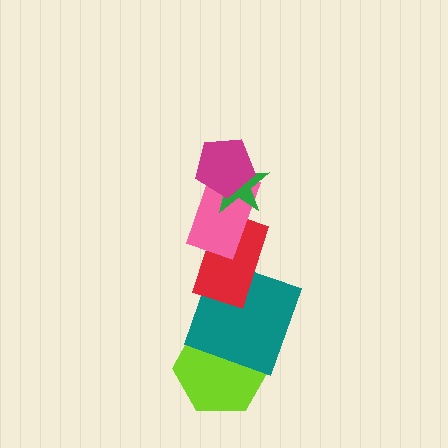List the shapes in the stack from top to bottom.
From top to bottom: the magenta pentagon, the green star, the pink rectangle, the red rectangle, the teal square, the lime hexagon.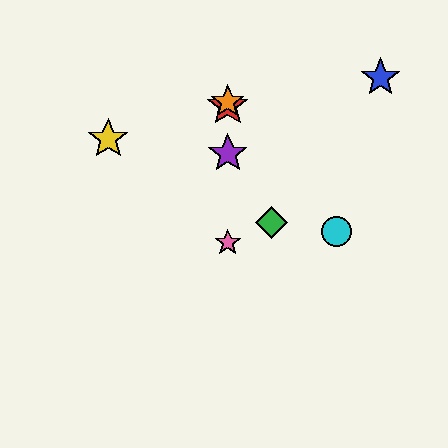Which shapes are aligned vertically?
The red star, the purple star, the orange star, the pink star are aligned vertically.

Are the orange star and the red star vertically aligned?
Yes, both are at x≈228.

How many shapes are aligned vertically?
4 shapes (the red star, the purple star, the orange star, the pink star) are aligned vertically.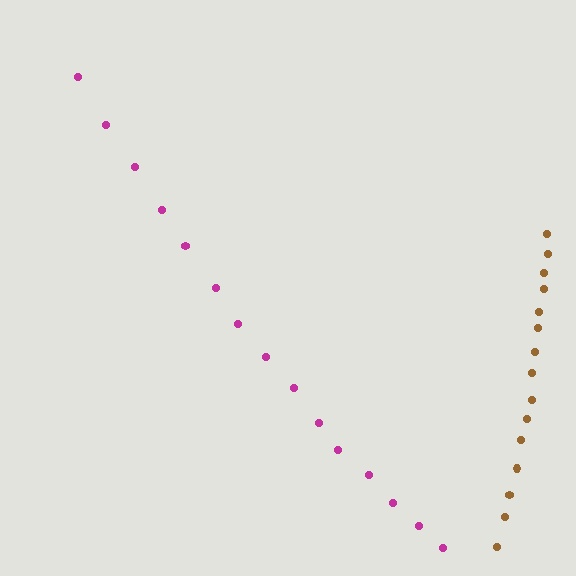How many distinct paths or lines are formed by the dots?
There are 2 distinct paths.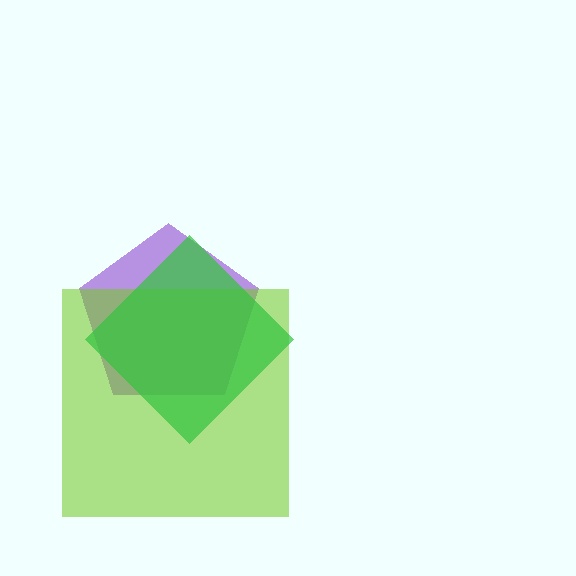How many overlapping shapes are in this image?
There are 3 overlapping shapes in the image.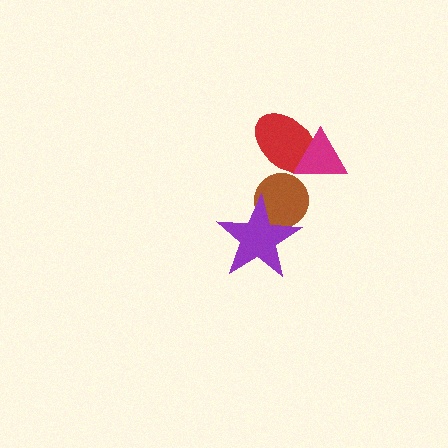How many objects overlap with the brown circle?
1 object overlaps with the brown circle.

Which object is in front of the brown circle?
The purple star is in front of the brown circle.